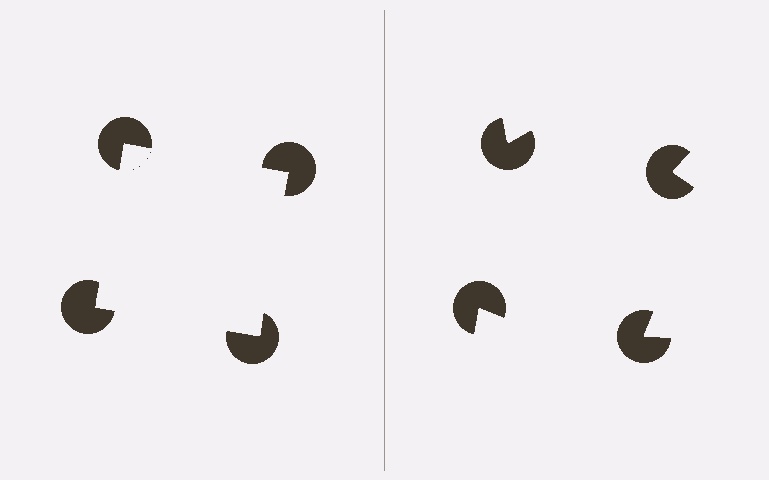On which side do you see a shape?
An illusory square appears on the left side. On the right side the wedge cuts are rotated, so no coherent shape forms.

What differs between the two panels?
The pac-man discs are positioned identically on both sides; only the wedge orientations differ. On the left they align to a square; on the right they are misaligned.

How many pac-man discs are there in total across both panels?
8 — 4 on each side.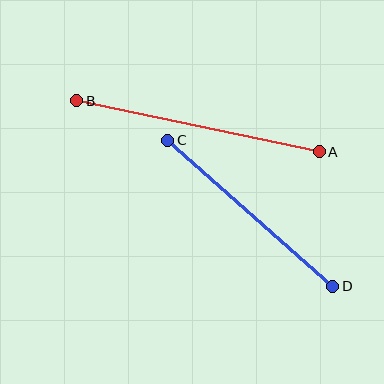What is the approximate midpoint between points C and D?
The midpoint is at approximately (250, 213) pixels.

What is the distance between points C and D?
The distance is approximately 221 pixels.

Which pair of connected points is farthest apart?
Points A and B are farthest apart.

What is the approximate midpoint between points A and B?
The midpoint is at approximately (198, 126) pixels.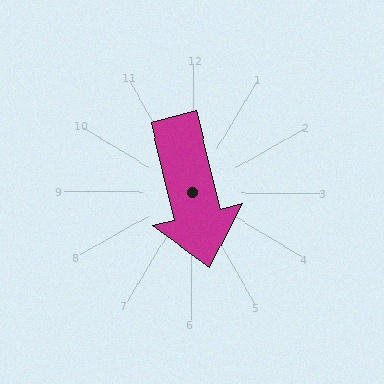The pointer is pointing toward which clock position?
Roughly 6 o'clock.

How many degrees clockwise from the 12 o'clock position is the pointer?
Approximately 166 degrees.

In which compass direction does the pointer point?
South.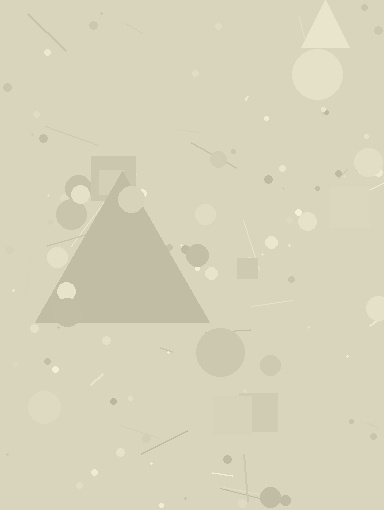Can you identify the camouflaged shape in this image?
The camouflaged shape is a triangle.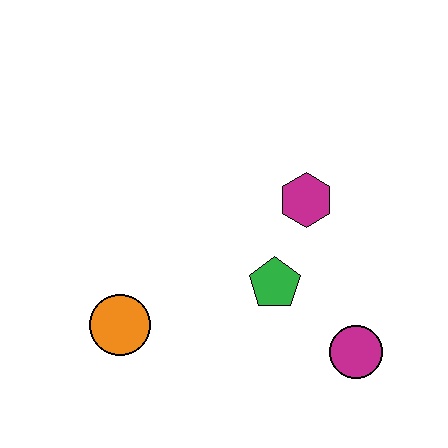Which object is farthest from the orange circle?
The magenta circle is farthest from the orange circle.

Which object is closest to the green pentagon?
The magenta hexagon is closest to the green pentagon.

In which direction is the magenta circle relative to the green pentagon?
The magenta circle is to the right of the green pentagon.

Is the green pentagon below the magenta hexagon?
Yes